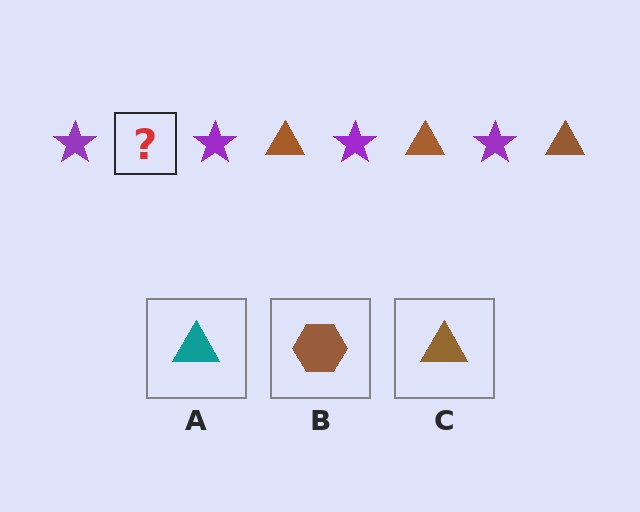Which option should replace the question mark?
Option C.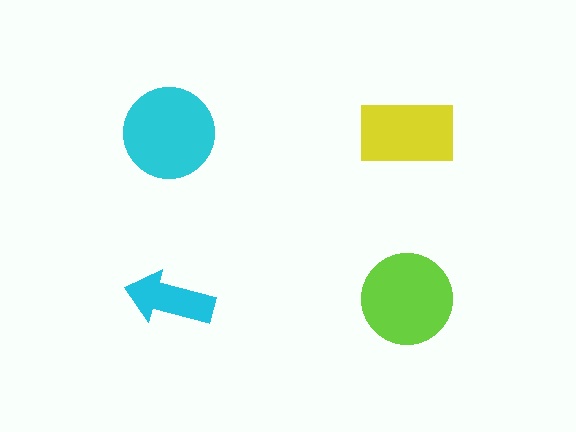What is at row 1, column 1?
A cyan circle.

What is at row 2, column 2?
A lime circle.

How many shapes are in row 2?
2 shapes.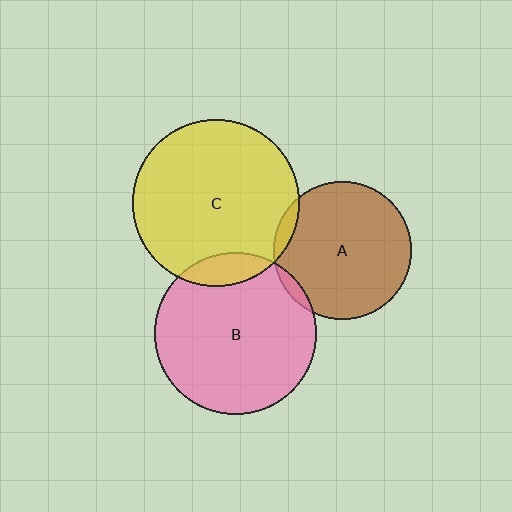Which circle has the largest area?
Circle C (yellow).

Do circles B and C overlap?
Yes.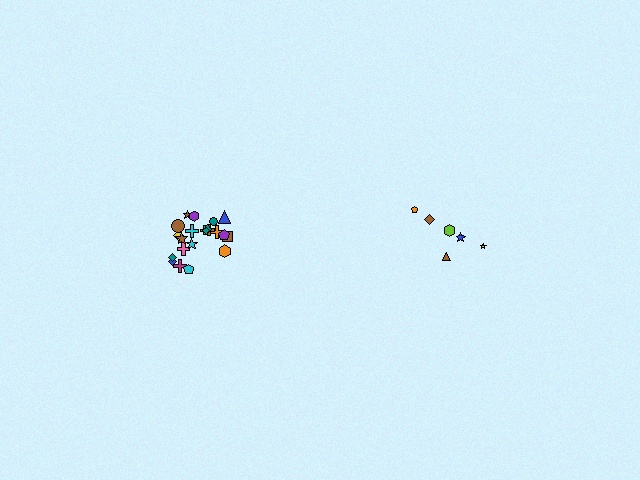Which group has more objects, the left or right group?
The left group.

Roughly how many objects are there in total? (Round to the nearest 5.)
Roughly 30 objects in total.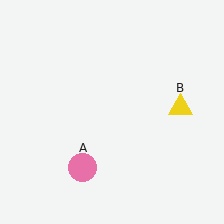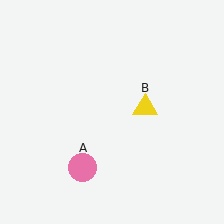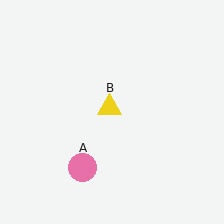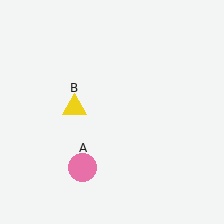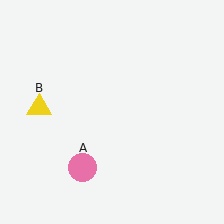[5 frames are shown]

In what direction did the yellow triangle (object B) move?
The yellow triangle (object B) moved left.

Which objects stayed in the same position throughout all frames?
Pink circle (object A) remained stationary.